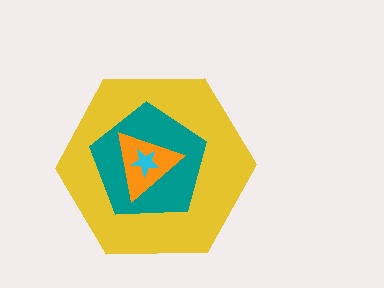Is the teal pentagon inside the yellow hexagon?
Yes.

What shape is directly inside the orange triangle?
The cyan star.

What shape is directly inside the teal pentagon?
The orange triangle.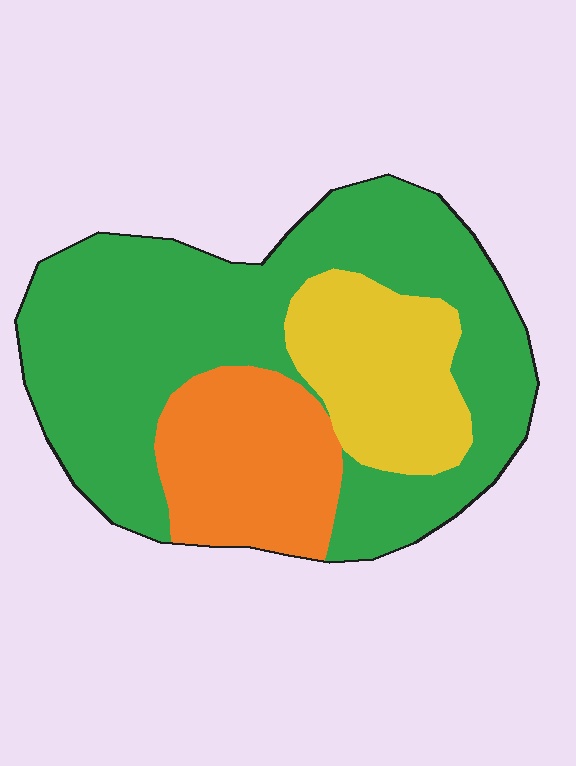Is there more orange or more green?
Green.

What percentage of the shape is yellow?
Yellow takes up between a sixth and a third of the shape.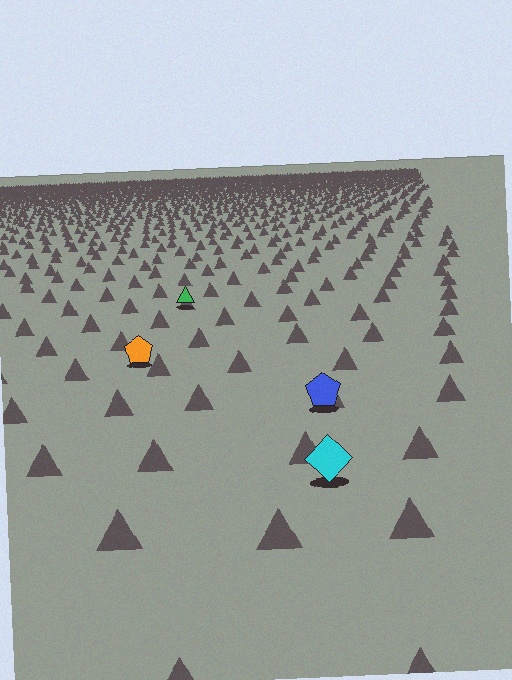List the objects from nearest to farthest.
From nearest to farthest: the cyan diamond, the blue pentagon, the orange pentagon, the green triangle.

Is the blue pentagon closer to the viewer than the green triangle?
Yes. The blue pentagon is closer — you can tell from the texture gradient: the ground texture is coarser near it.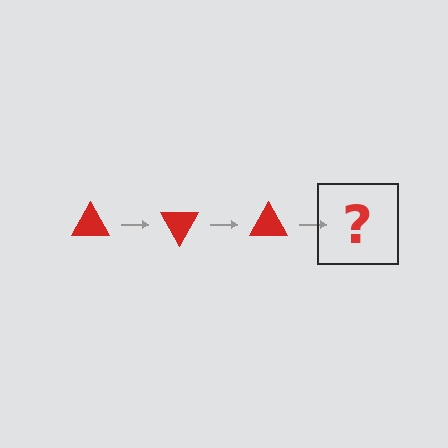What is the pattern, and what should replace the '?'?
The pattern is that the triangle rotates 60 degrees each step. The '?' should be a red triangle rotated 180 degrees.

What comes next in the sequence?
The next element should be a red triangle rotated 180 degrees.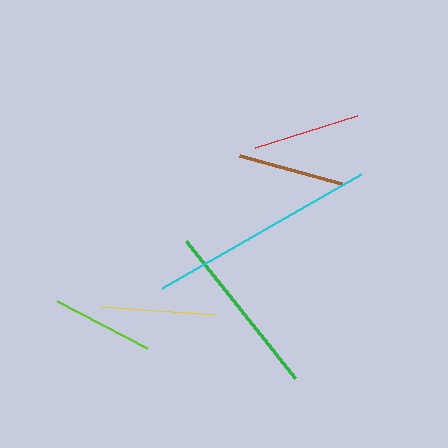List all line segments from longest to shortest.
From longest to shortest: cyan, green, yellow, red, brown, lime.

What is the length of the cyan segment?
The cyan segment is approximately 230 pixels long.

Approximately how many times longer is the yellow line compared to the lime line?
The yellow line is approximately 1.1 times the length of the lime line.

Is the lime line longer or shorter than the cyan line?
The cyan line is longer than the lime line.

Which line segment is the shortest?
The lime line is the shortest at approximately 102 pixels.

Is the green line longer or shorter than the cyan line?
The cyan line is longer than the green line.